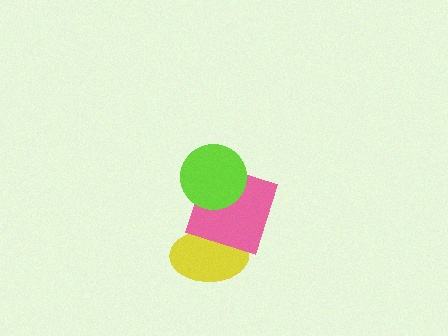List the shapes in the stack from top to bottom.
From top to bottom: the lime circle, the pink square, the yellow ellipse.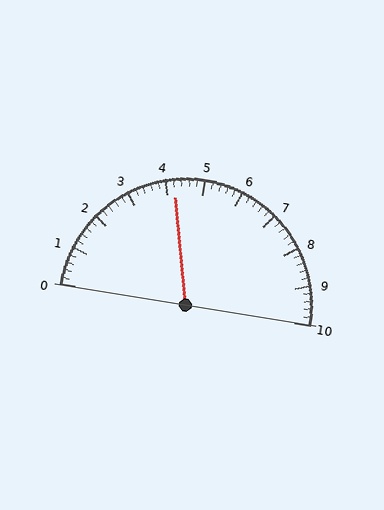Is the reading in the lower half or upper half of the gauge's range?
The reading is in the lower half of the range (0 to 10).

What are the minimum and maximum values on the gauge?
The gauge ranges from 0 to 10.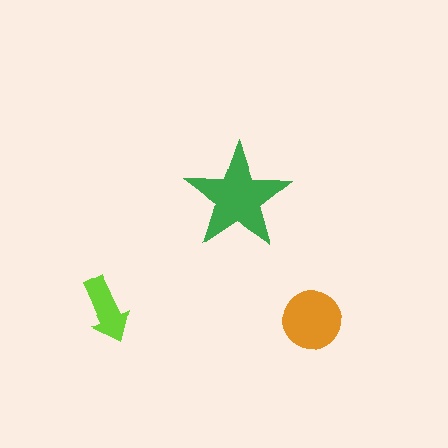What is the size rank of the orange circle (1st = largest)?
2nd.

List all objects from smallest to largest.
The lime arrow, the orange circle, the green star.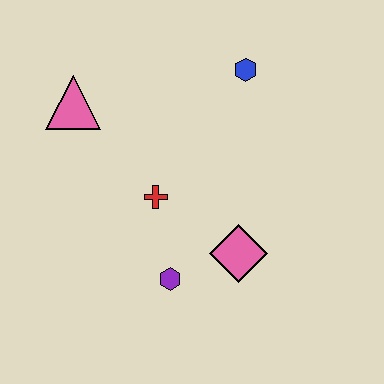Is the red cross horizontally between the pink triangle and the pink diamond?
Yes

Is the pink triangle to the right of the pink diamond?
No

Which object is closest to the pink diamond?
The purple hexagon is closest to the pink diamond.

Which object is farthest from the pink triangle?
The pink diamond is farthest from the pink triangle.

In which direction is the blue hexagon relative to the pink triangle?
The blue hexagon is to the right of the pink triangle.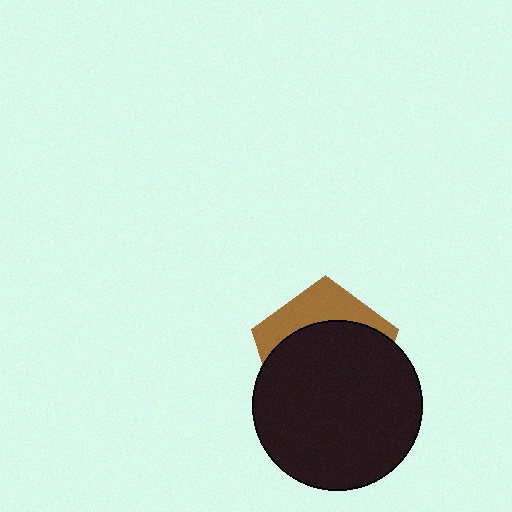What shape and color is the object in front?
The object in front is a black circle.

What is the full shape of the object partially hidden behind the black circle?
The partially hidden object is a brown pentagon.